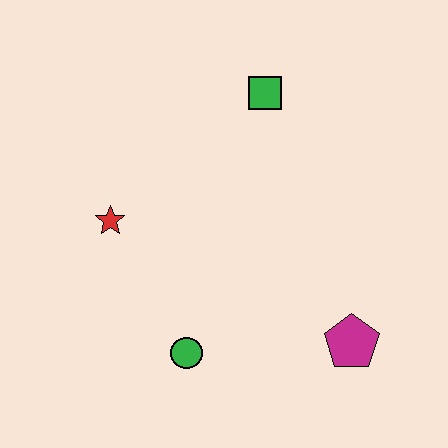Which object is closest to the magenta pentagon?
The green circle is closest to the magenta pentagon.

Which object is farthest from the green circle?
The green square is farthest from the green circle.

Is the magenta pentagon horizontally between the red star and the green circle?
No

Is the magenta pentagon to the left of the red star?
No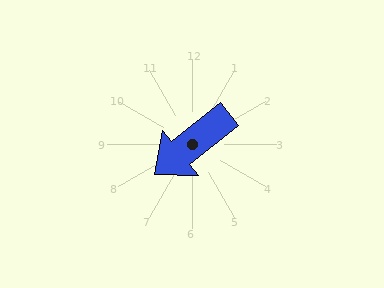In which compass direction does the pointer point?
Southwest.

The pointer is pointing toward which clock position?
Roughly 8 o'clock.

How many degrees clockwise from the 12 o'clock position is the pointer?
Approximately 231 degrees.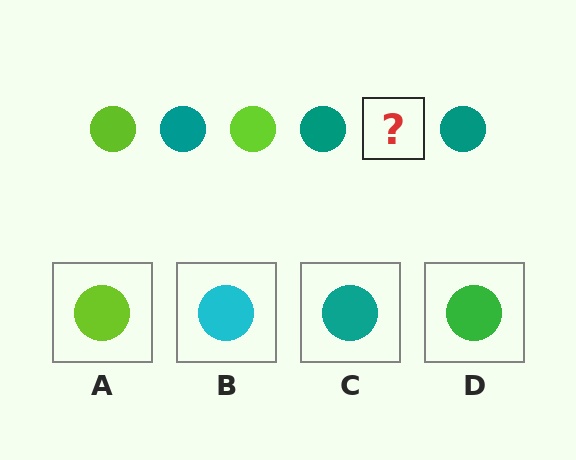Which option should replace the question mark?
Option A.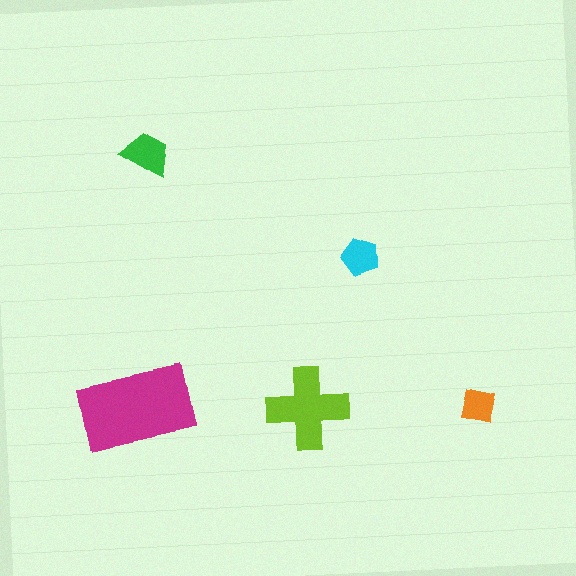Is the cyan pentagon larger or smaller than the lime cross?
Smaller.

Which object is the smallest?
The orange square.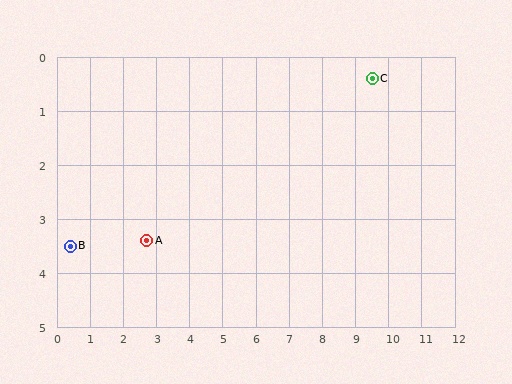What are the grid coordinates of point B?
Point B is at approximately (0.4, 3.5).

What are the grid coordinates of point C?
Point C is at approximately (9.5, 0.4).